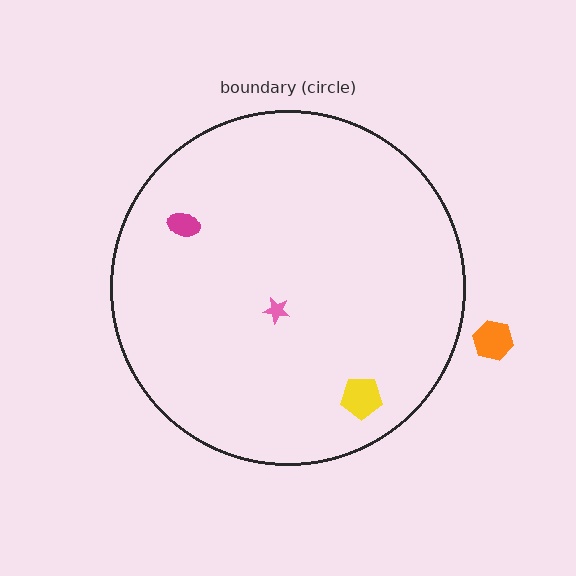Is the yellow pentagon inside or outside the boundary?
Inside.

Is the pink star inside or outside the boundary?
Inside.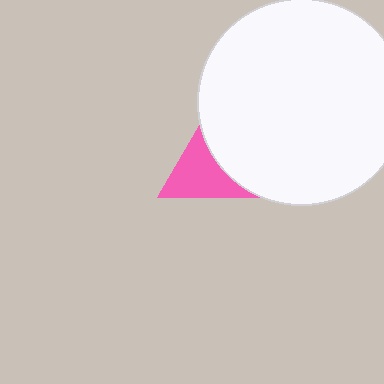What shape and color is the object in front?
The object in front is a white circle.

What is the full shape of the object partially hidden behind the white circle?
The partially hidden object is a pink triangle.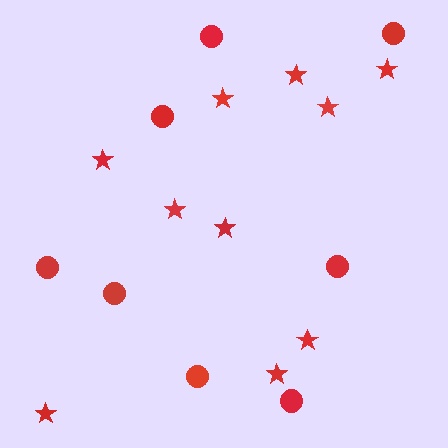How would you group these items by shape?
There are 2 groups: one group of circles (8) and one group of stars (10).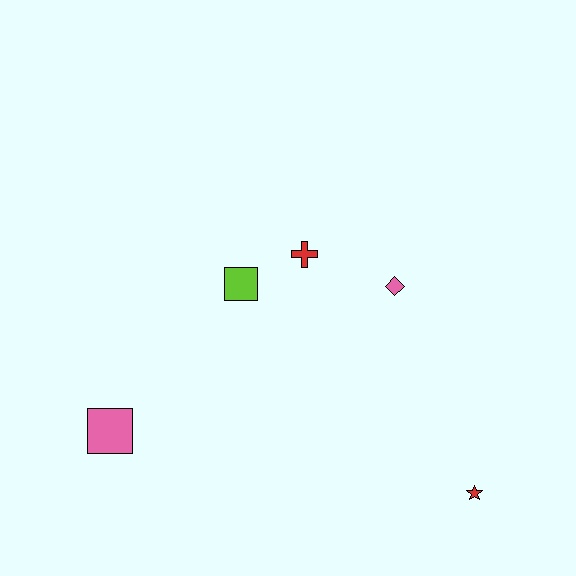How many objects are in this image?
There are 5 objects.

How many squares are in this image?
There are 2 squares.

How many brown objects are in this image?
There are no brown objects.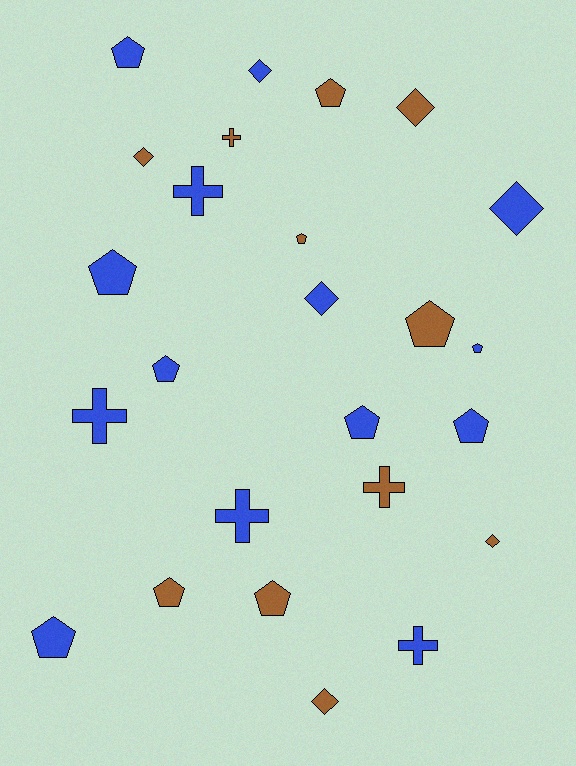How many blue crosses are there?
There are 4 blue crosses.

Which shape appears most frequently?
Pentagon, with 12 objects.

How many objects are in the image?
There are 25 objects.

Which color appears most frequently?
Blue, with 14 objects.